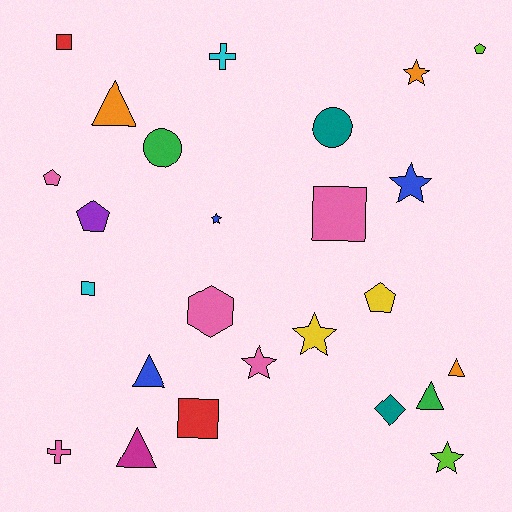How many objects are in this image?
There are 25 objects.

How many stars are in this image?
There are 6 stars.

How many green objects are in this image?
There are 2 green objects.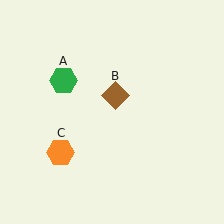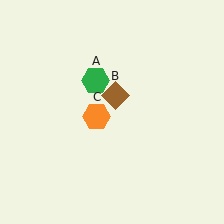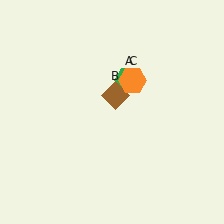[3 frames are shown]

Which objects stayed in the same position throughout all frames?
Brown diamond (object B) remained stationary.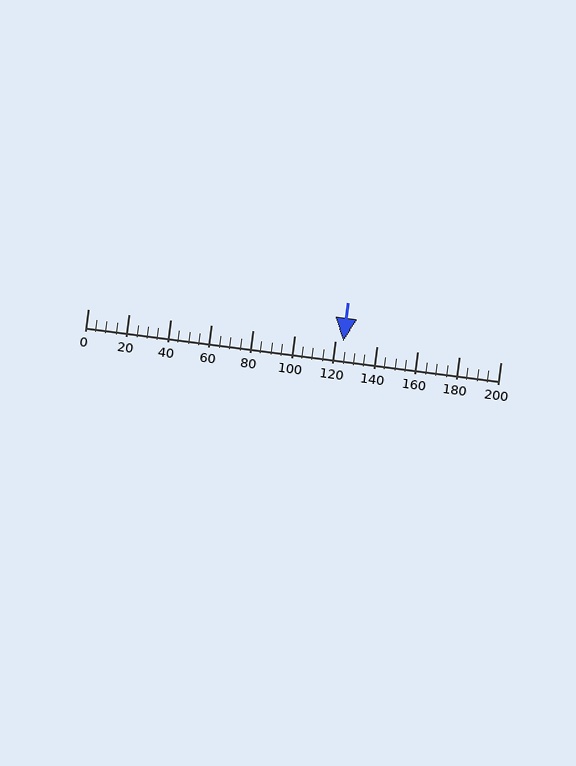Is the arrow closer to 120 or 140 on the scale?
The arrow is closer to 120.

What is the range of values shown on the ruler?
The ruler shows values from 0 to 200.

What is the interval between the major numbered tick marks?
The major tick marks are spaced 20 units apart.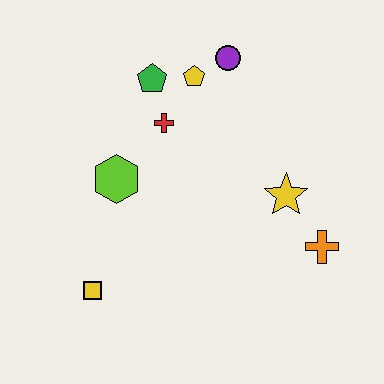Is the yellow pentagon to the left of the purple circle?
Yes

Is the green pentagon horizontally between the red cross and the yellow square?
Yes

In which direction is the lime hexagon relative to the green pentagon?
The lime hexagon is below the green pentagon.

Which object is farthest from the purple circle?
The yellow square is farthest from the purple circle.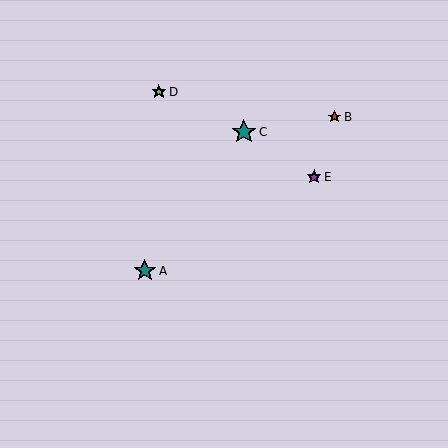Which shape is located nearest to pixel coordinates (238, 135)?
The teal star (labeled C) at (244, 132) is nearest to that location.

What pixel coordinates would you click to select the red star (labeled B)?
Click at (335, 117) to select the red star B.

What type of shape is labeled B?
Shape B is a red star.